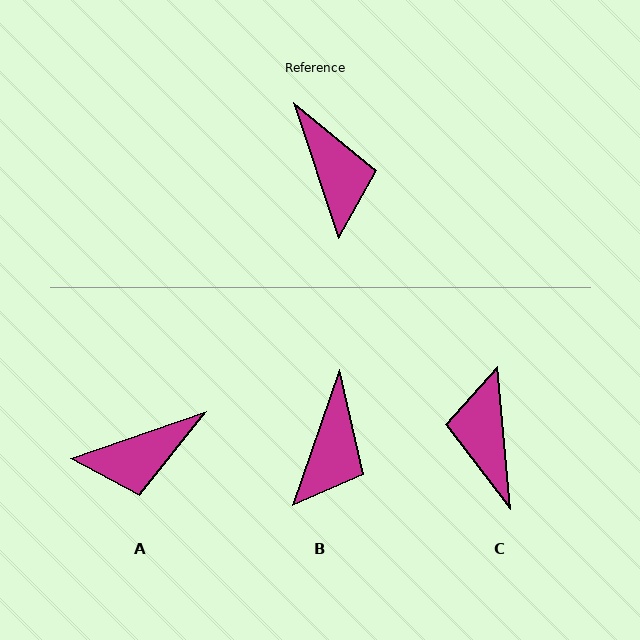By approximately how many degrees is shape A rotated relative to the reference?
Approximately 89 degrees clockwise.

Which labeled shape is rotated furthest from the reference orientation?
C, about 167 degrees away.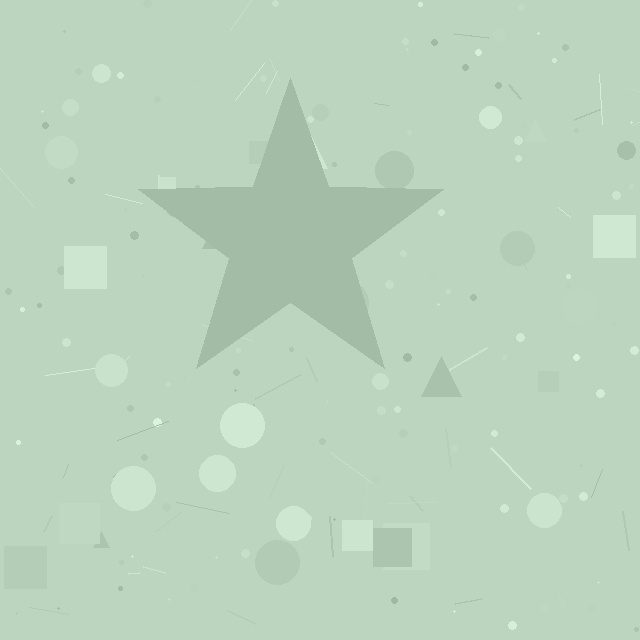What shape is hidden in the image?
A star is hidden in the image.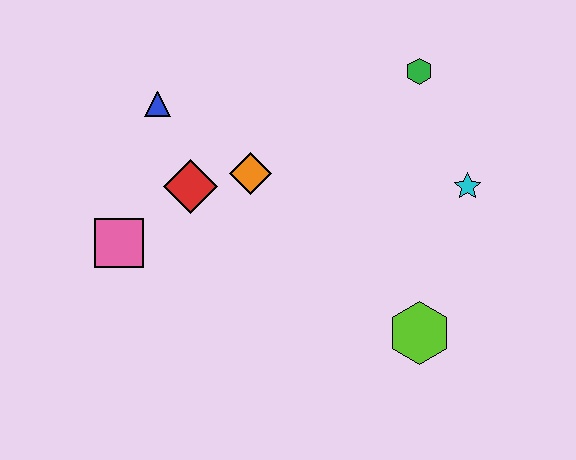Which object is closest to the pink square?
The red diamond is closest to the pink square.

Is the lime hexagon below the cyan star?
Yes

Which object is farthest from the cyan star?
The pink square is farthest from the cyan star.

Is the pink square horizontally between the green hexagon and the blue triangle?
No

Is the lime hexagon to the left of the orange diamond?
No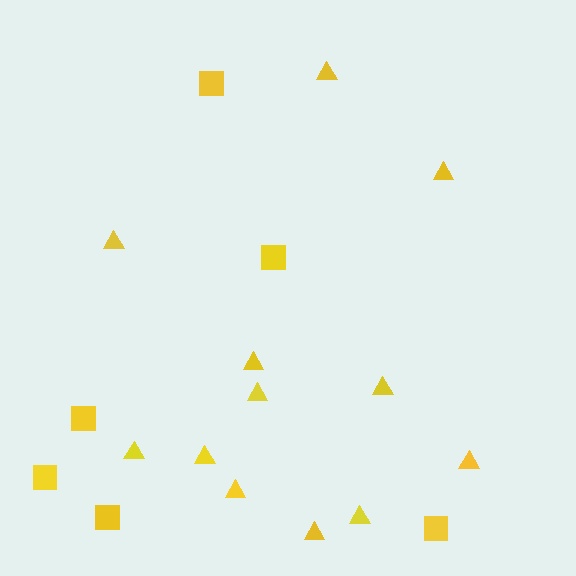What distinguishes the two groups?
There are 2 groups: one group of squares (6) and one group of triangles (12).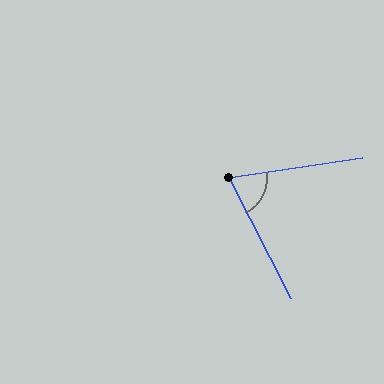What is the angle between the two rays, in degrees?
Approximately 72 degrees.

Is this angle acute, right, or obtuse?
It is acute.